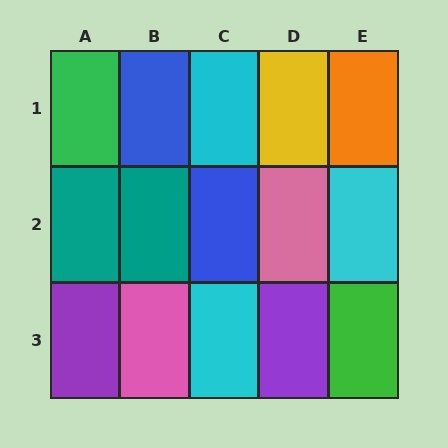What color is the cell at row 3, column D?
Purple.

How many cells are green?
2 cells are green.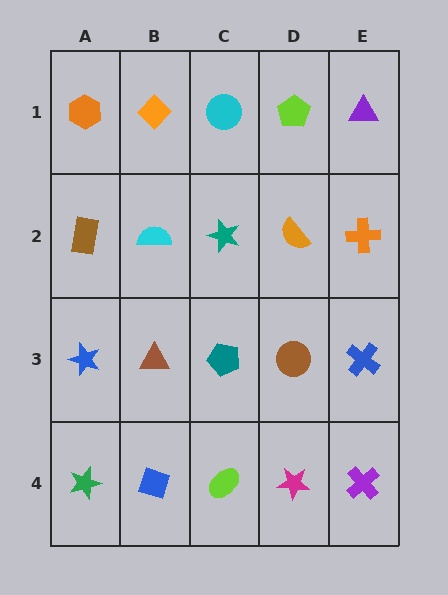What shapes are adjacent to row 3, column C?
A teal star (row 2, column C), a lime ellipse (row 4, column C), a brown triangle (row 3, column B), a brown circle (row 3, column D).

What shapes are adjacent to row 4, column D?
A brown circle (row 3, column D), a lime ellipse (row 4, column C), a purple cross (row 4, column E).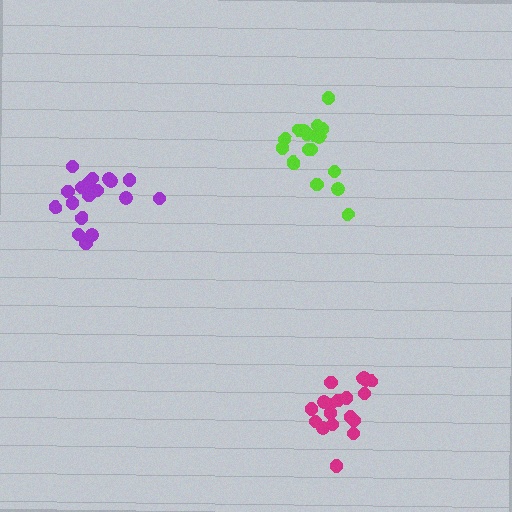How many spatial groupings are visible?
There are 3 spatial groupings.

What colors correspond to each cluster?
The clusters are colored: magenta, lime, purple.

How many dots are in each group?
Group 1: 18 dots, Group 2: 18 dots, Group 3: 18 dots (54 total).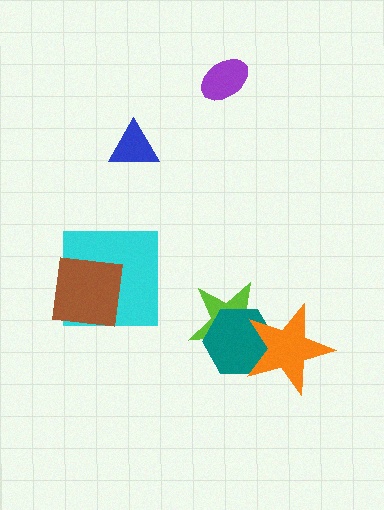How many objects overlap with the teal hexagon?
2 objects overlap with the teal hexagon.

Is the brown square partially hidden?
No, no other shape covers it.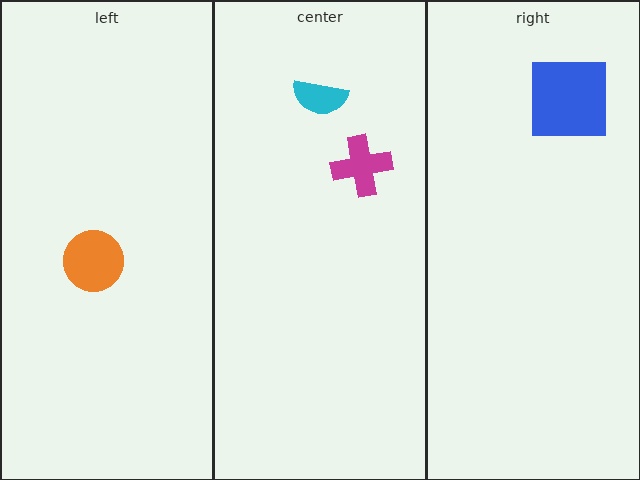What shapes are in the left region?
The orange circle.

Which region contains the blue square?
The right region.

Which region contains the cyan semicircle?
The center region.